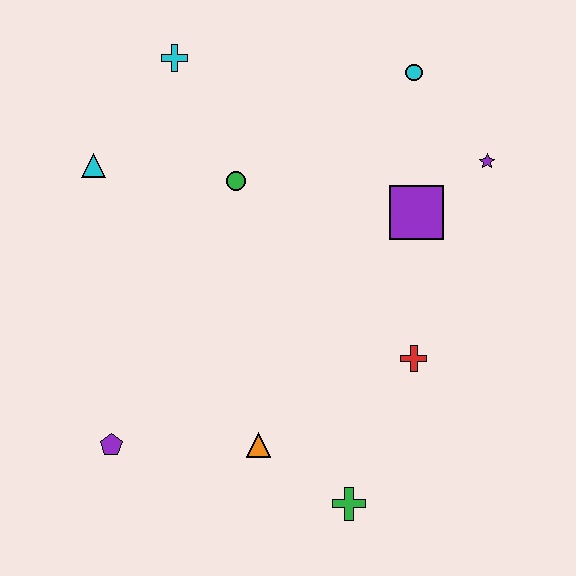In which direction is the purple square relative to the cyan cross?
The purple square is to the right of the cyan cross.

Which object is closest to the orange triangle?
The green cross is closest to the orange triangle.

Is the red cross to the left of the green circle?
No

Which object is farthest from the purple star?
The purple pentagon is farthest from the purple star.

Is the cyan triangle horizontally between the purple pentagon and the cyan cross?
No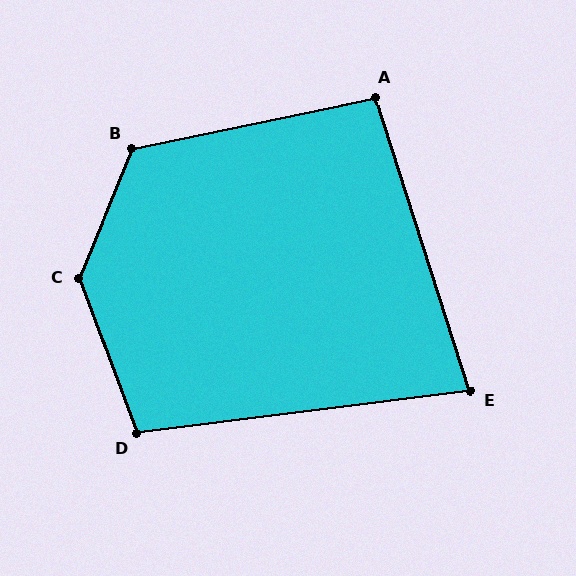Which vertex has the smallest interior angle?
E, at approximately 79 degrees.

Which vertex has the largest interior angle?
C, at approximately 137 degrees.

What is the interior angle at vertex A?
Approximately 96 degrees (obtuse).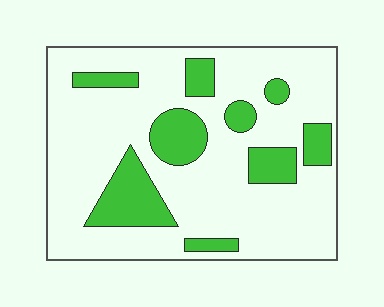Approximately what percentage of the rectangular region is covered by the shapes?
Approximately 25%.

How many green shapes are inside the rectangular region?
9.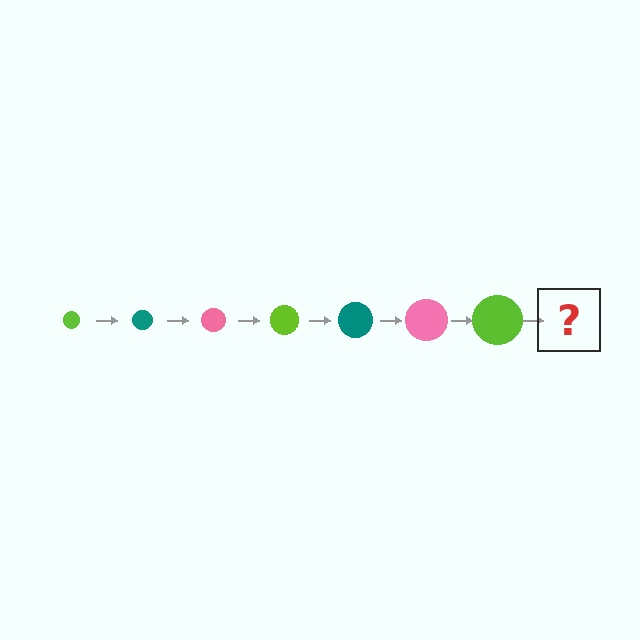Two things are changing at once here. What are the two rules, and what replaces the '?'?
The two rules are that the circle grows larger each step and the color cycles through lime, teal, and pink. The '?' should be a teal circle, larger than the previous one.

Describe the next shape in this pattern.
It should be a teal circle, larger than the previous one.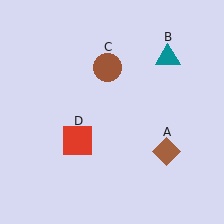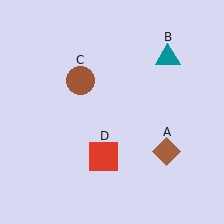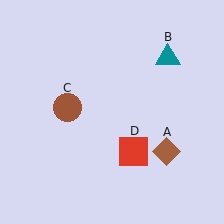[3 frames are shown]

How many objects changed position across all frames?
2 objects changed position: brown circle (object C), red square (object D).